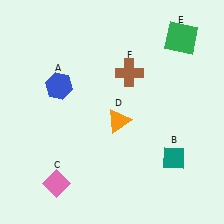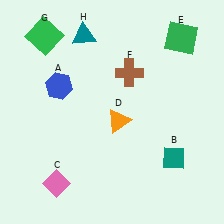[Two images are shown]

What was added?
A green square (G), a teal triangle (H) were added in Image 2.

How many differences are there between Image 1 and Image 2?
There are 2 differences between the two images.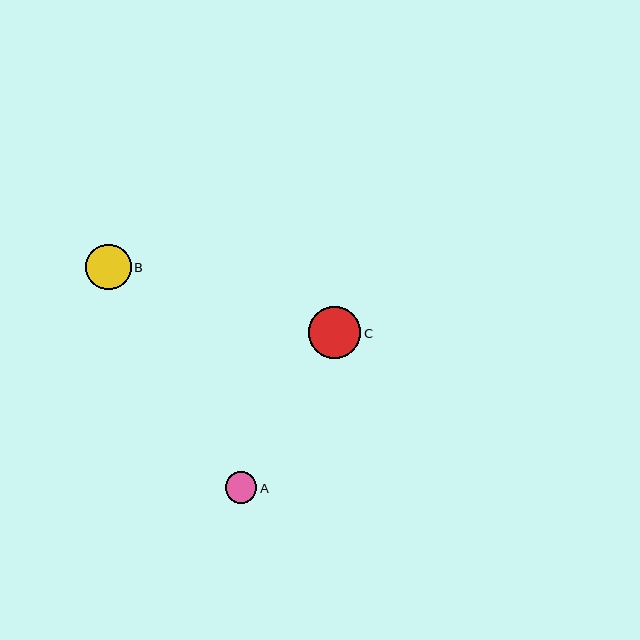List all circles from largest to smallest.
From largest to smallest: C, B, A.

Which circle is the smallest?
Circle A is the smallest with a size of approximately 31 pixels.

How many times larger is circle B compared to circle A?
Circle B is approximately 1.4 times the size of circle A.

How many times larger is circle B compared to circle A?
Circle B is approximately 1.4 times the size of circle A.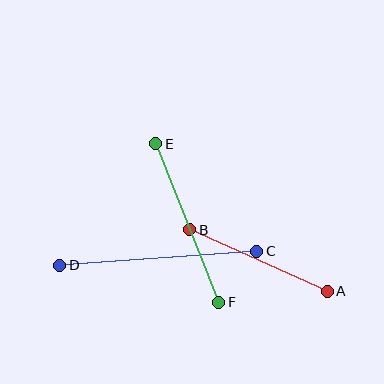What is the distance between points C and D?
The distance is approximately 197 pixels.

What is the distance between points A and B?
The distance is approximately 151 pixels.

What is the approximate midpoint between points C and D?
The midpoint is at approximately (158, 258) pixels.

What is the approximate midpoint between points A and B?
The midpoint is at approximately (259, 260) pixels.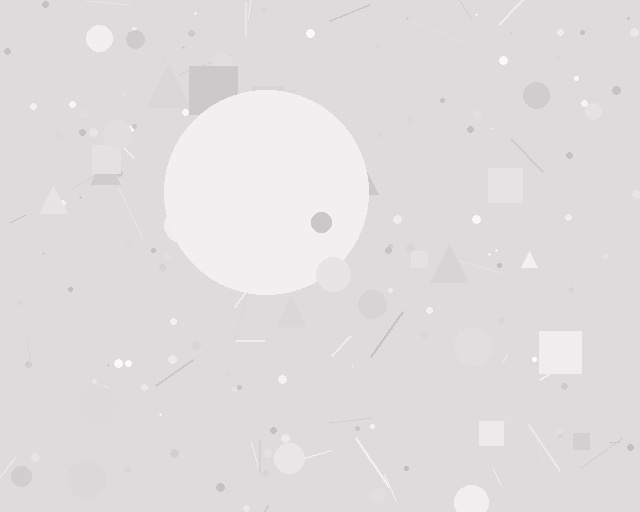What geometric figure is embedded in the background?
A circle is embedded in the background.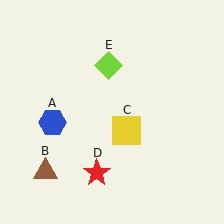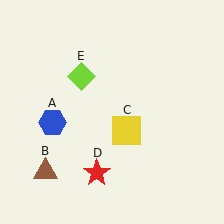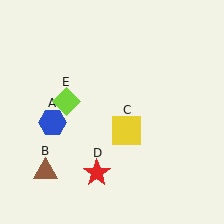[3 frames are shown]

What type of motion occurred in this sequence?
The lime diamond (object E) rotated counterclockwise around the center of the scene.